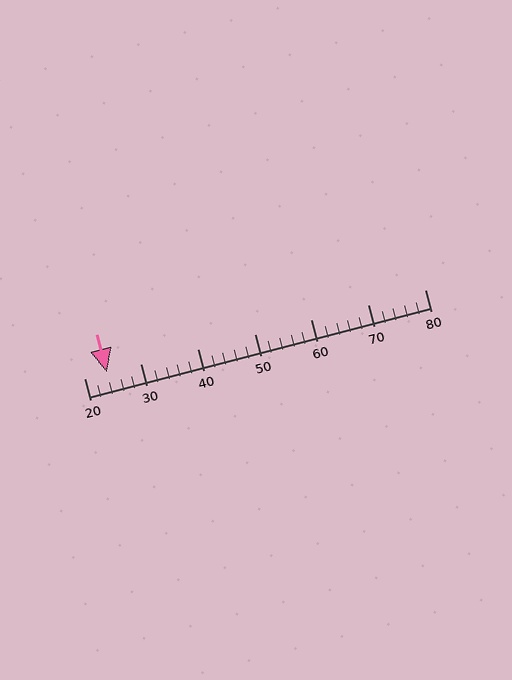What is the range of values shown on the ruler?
The ruler shows values from 20 to 80.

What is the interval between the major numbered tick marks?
The major tick marks are spaced 10 units apart.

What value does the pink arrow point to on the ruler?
The pink arrow points to approximately 24.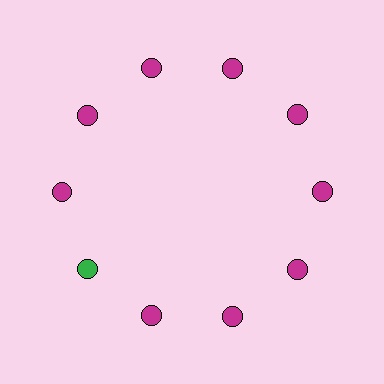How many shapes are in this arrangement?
There are 10 shapes arranged in a ring pattern.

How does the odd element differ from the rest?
It has a different color: green instead of magenta.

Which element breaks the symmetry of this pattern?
The green circle at roughly the 8 o'clock position breaks the symmetry. All other shapes are magenta circles.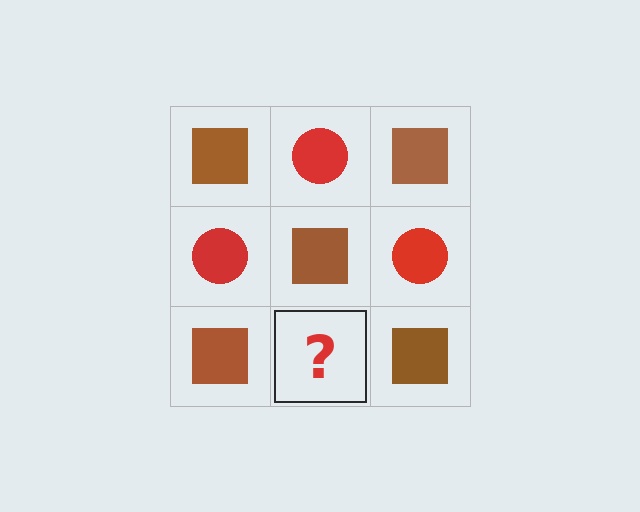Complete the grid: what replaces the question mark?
The question mark should be replaced with a red circle.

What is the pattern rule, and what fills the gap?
The rule is that it alternates brown square and red circle in a checkerboard pattern. The gap should be filled with a red circle.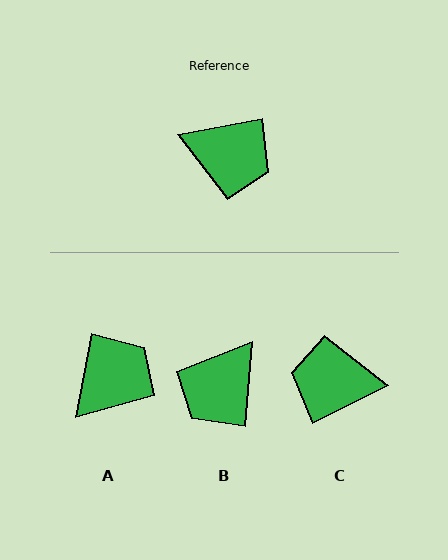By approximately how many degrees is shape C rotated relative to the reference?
Approximately 165 degrees clockwise.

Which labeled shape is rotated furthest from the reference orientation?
C, about 165 degrees away.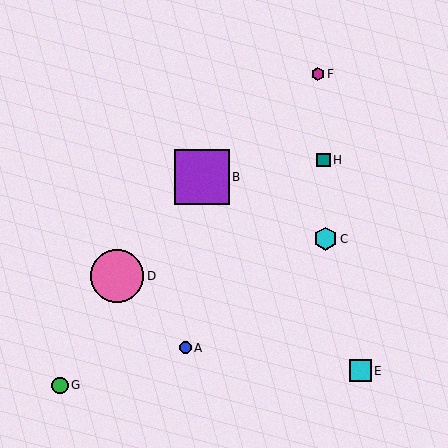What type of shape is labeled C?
Shape C is a cyan hexagon.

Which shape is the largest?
The purple square (labeled B) is the largest.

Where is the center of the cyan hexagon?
The center of the cyan hexagon is at (325, 239).